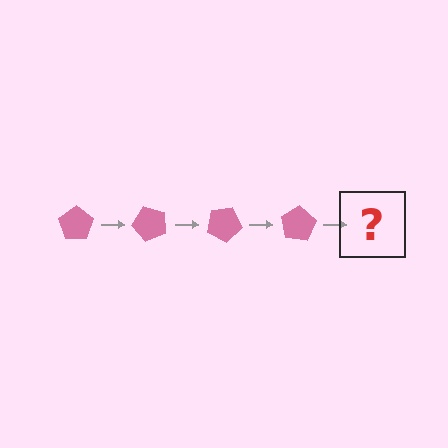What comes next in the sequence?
The next element should be a pink pentagon rotated 200 degrees.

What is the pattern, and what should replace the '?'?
The pattern is that the pentagon rotates 50 degrees each step. The '?' should be a pink pentagon rotated 200 degrees.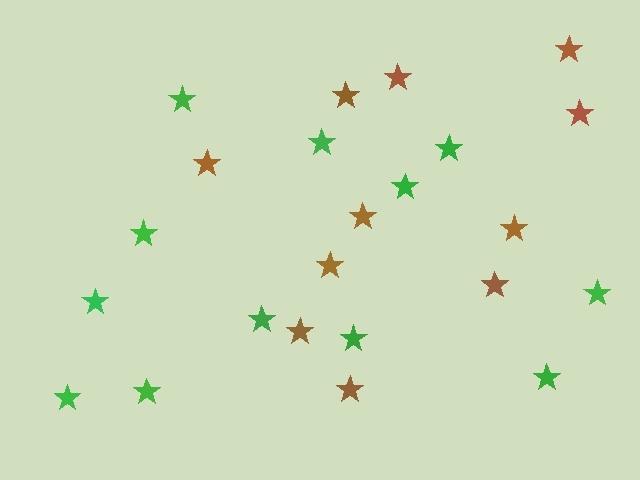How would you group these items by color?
There are 2 groups: one group of green stars (12) and one group of brown stars (11).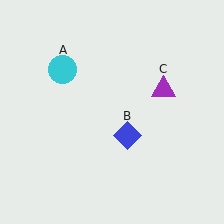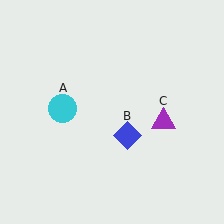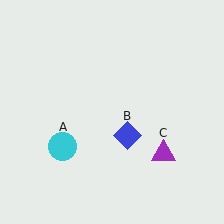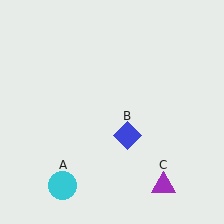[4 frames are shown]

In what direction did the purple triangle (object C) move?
The purple triangle (object C) moved down.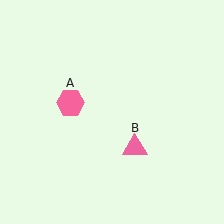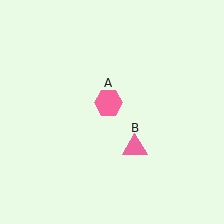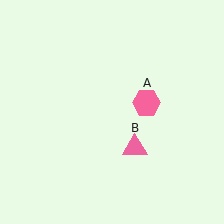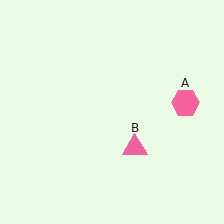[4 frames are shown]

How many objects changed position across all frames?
1 object changed position: pink hexagon (object A).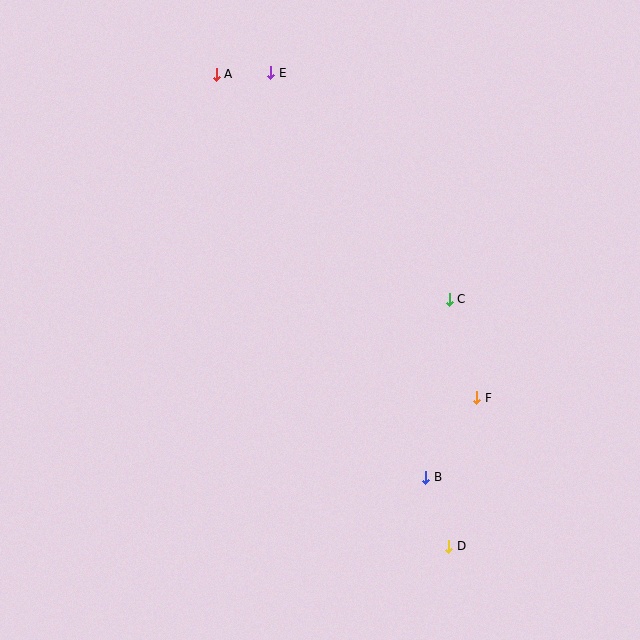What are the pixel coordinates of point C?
Point C is at (449, 299).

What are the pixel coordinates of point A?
Point A is at (216, 74).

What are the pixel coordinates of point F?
Point F is at (477, 398).